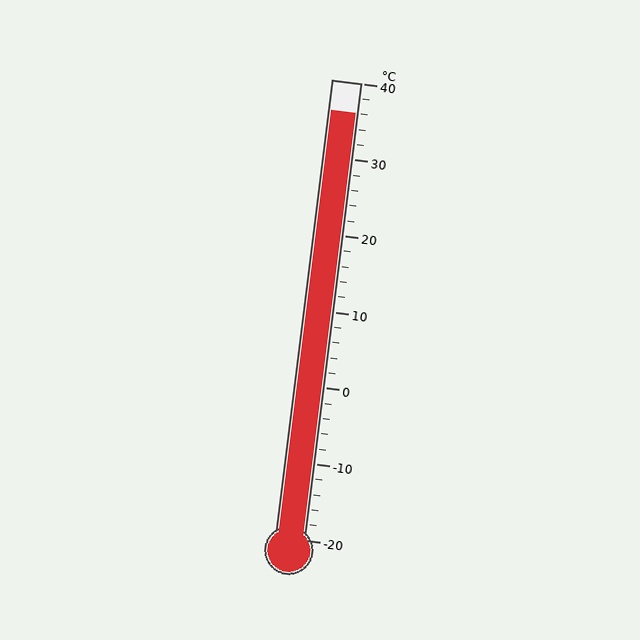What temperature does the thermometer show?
The thermometer shows approximately 36°C.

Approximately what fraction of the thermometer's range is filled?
The thermometer is filled to approximately 95% of its range.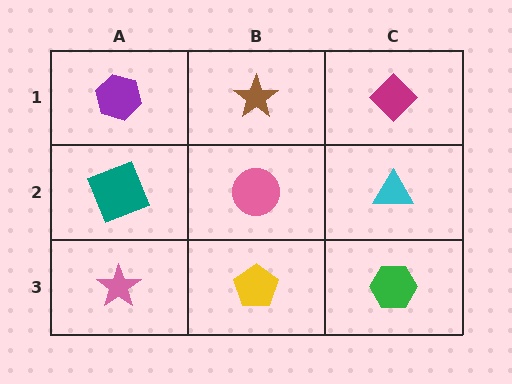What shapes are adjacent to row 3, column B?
A pink circle (row 2, column B), a pink star (row 3, column A), a green hexagon (row 3, column C).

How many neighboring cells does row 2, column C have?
3.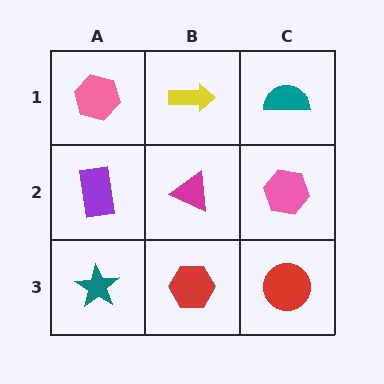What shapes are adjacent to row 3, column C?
A pink hexagon (row 2, column C), a red hexagon (row 3, column B).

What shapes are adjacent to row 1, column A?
A purple rectangle (row 2, column A), a yellow arrow (row 1, column B).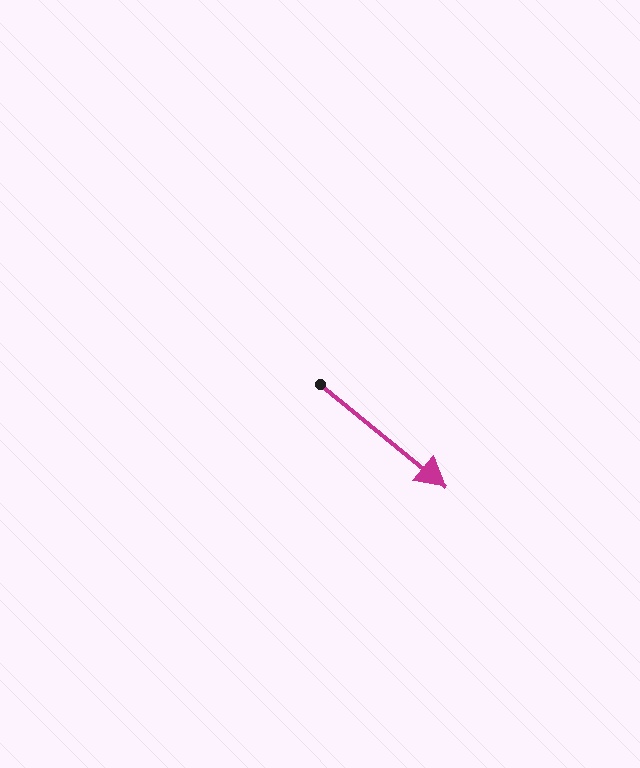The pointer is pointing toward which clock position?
Roughly 4 o'clock.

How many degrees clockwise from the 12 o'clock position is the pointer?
Approximately 129 degrees.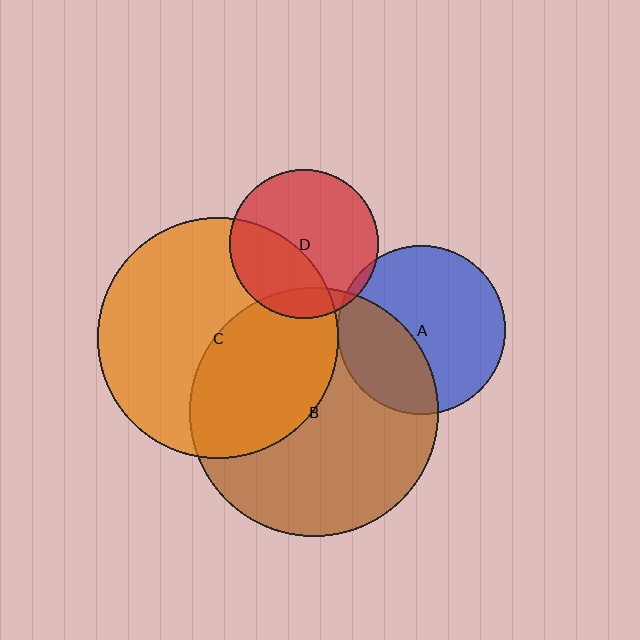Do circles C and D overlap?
Yes.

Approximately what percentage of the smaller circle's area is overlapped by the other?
Approximately 40%.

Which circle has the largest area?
Circle B (brown).